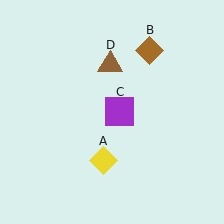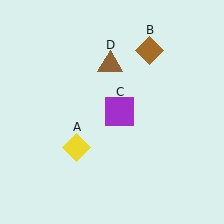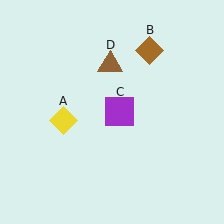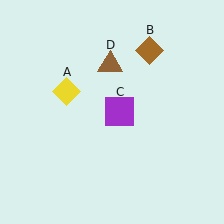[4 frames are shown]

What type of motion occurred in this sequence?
The yellow diamond (object A) rotated clockwise around the center of the scene.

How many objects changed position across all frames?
1 object changed position: yellow diamond (object A).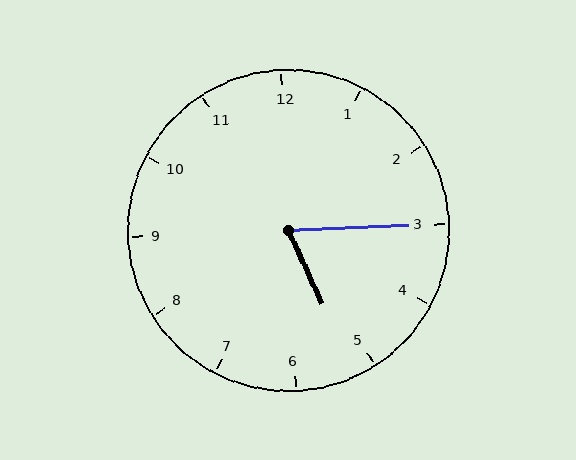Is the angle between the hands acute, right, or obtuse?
It is acute.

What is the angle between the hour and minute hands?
Approximately 68 degrees.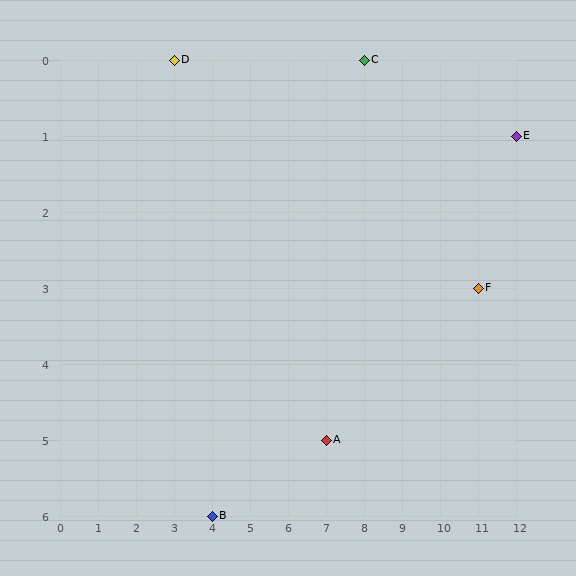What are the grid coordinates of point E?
Point E is at grid coordinates (12, 1).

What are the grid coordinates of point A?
Point A is at grid coordinates (7, 5).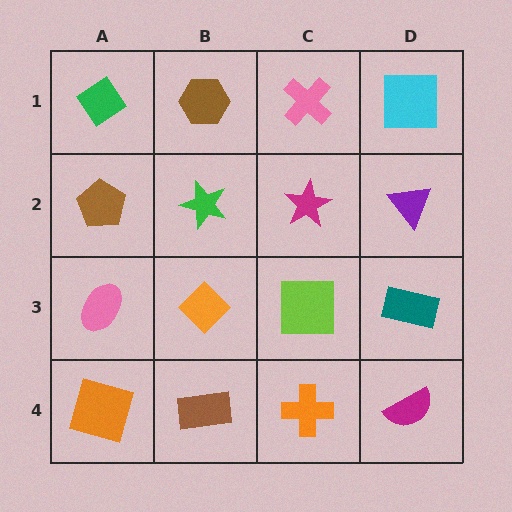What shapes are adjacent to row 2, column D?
A cyan square (row 1, column D), a teal rectangle (row 3, column D), a magenta star (row 2, column C).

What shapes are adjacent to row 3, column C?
A magenta star (row 2, column C), an orange cross (row 4, column C), an orange diamond (row 3, column B), a teal rectangle (row 3, column D).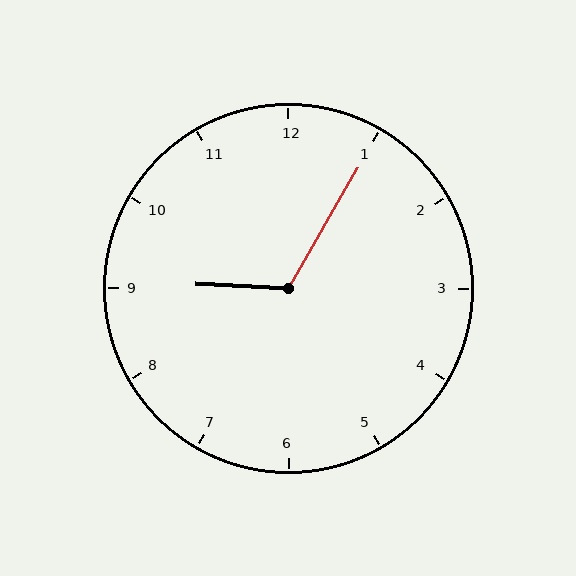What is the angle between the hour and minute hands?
Approximately 118 degrees.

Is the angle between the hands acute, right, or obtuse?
It is obtuse.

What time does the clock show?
9:05.